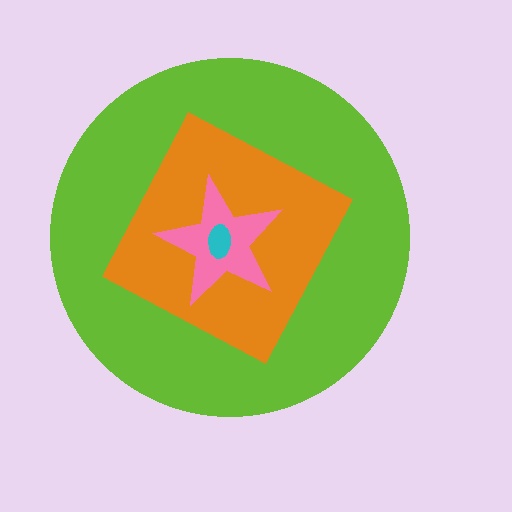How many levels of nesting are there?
4.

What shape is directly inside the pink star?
The cyan ellipse.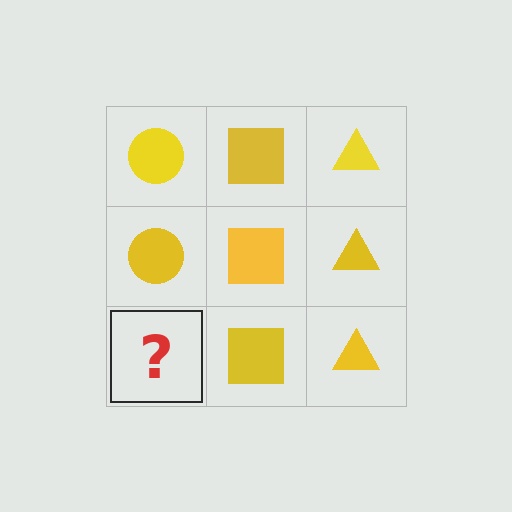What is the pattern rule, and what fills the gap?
The rule is that each column has a consistent shape. The gap should be filled with a yellow circle.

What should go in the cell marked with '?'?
The missing cell should contain a yellow circle.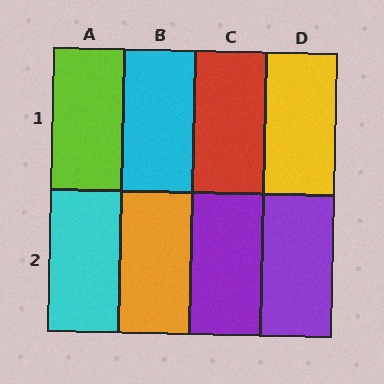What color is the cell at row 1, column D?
Yellow.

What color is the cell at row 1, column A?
Lime.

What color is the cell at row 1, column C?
Red.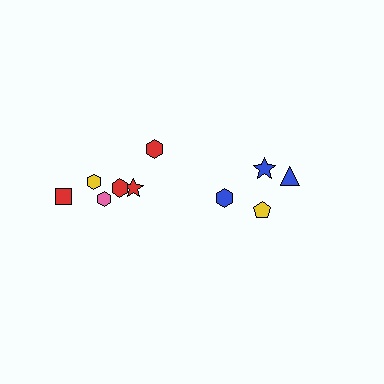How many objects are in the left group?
There are 6 objects.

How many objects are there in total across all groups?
There are 10 objects.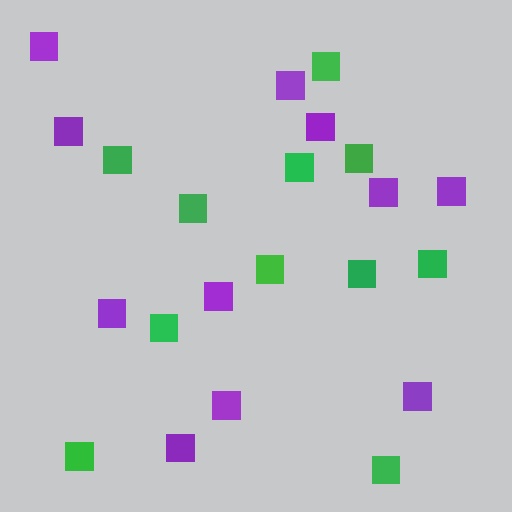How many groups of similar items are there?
There are 2 groups: one group of green squares (11) and one group of purple squares (11).